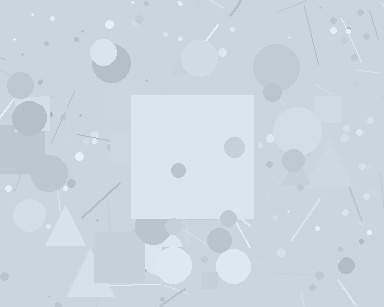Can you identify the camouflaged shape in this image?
The camouflaged shape is a square.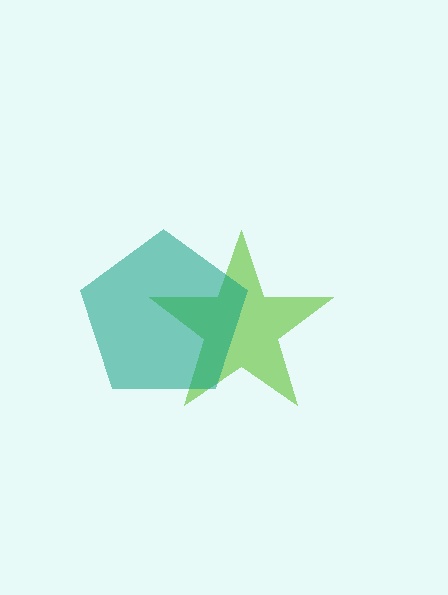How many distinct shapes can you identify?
There are 2 distinct shapes: a lime star, a teal pentagon.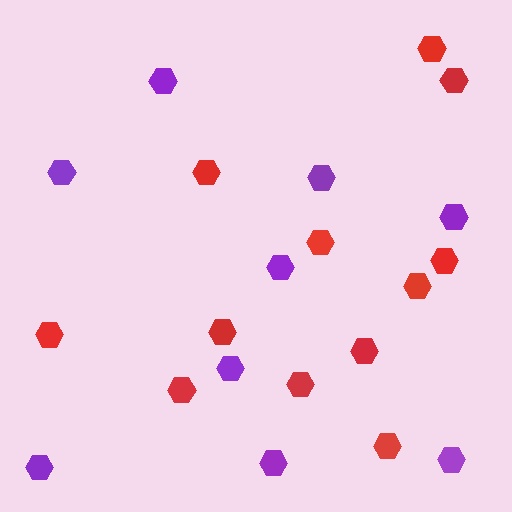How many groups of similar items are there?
There are 2 groups: one group of red hexagons (12) and one group of purple hexagons (9).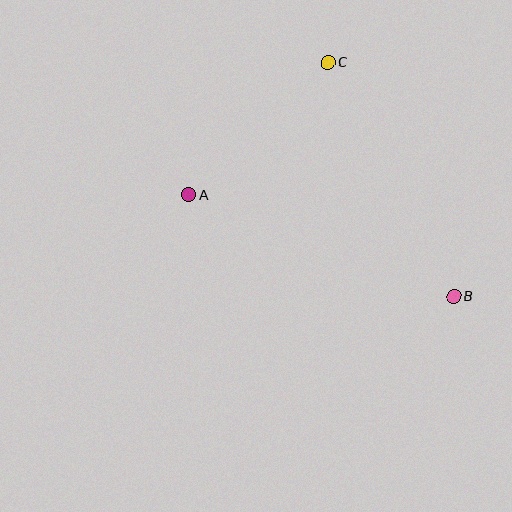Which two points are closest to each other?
Points A and C are closest to each other.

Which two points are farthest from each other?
Points A and B are farthest from each other.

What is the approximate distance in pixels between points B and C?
The distance between B and C is approximately 265 pixels.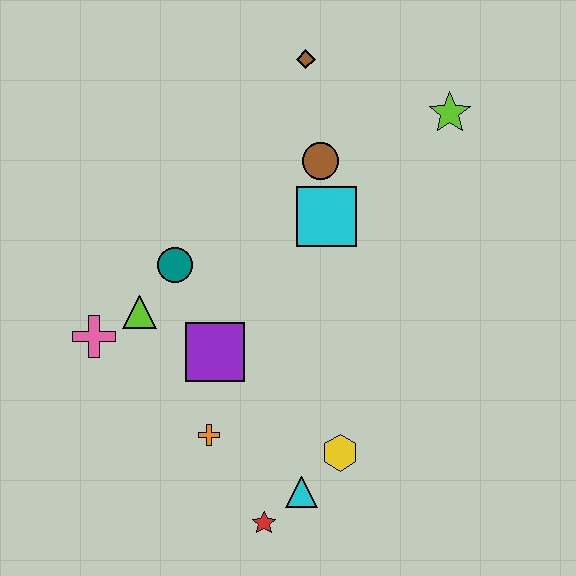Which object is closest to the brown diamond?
The brown circle is closest to the brown diamond.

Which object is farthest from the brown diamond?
The red star is farthest from the brown diamond.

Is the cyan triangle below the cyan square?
Yes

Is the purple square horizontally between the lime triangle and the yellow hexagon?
Yes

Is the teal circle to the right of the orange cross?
No